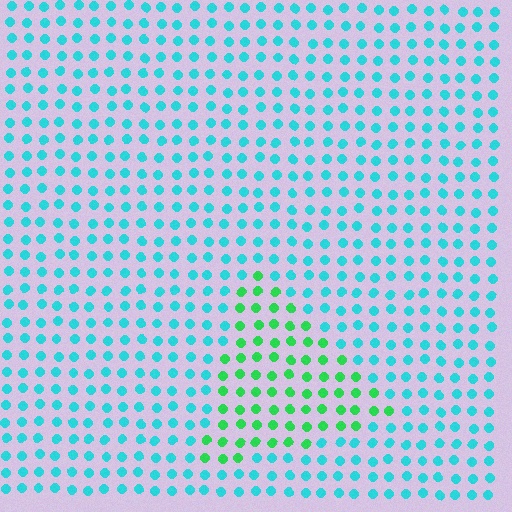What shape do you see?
I see a triangle.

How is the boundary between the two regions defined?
The boundary is defined purely by a slight shift in hue (about 48 degrees). Spacing, size, and orientation are identical on both sides.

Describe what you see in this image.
The image is filled with small cyan elements in a uniform arrangement. A triangle-shaped region is visible where the elements are tinted to a slightly different hue, forming a subtle color boundary.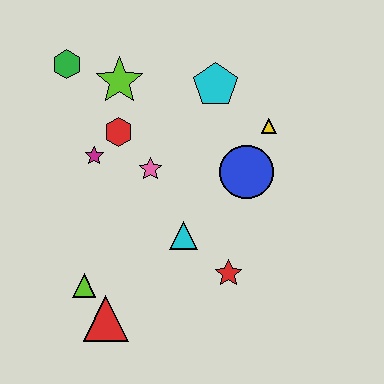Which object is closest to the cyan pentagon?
The yellow triangle is closest to the cyan pentagon.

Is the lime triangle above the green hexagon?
No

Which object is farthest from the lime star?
The red triangle is farthest from the lime star.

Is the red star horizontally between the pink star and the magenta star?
No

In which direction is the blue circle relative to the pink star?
The blue circle is to the right of the pink star.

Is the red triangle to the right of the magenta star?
Yes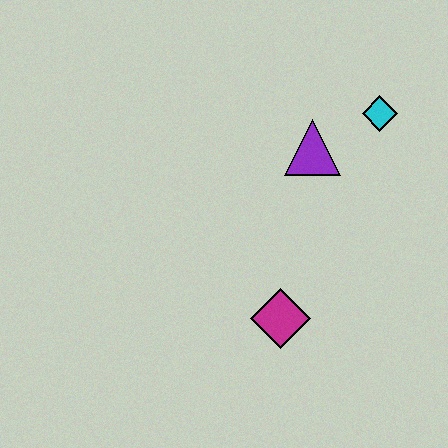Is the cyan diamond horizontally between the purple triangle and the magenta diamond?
No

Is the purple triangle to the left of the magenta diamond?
No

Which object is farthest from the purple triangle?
The magenta diamond is farthest from the purple triangle.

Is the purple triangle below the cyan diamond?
Yes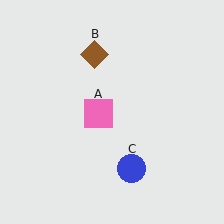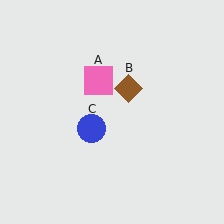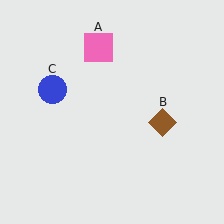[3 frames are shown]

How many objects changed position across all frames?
3 objects changed position: pink square (object A), brown diamond (object B), blue circle (object C).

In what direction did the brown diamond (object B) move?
The brown diamond (object B) moved down and to the right.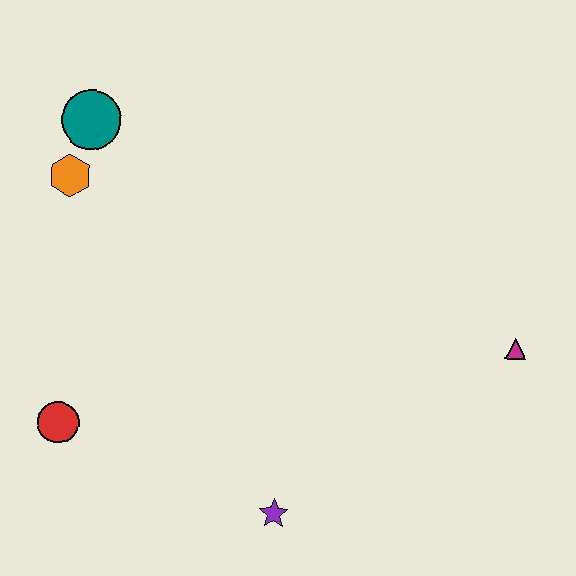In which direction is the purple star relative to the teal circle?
The purple star is below the teal circle.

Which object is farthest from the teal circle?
The magenta triangle is farthest from the teal circle.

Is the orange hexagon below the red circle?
No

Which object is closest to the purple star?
The red circle is closest to the purple star.